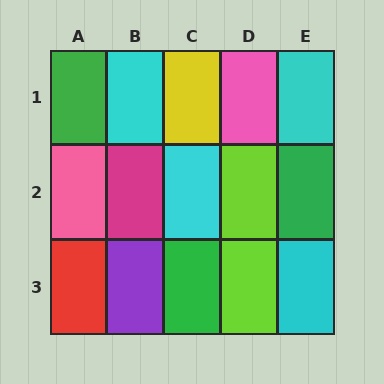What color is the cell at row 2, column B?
Magenta.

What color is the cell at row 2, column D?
Lime.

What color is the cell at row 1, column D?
Pink.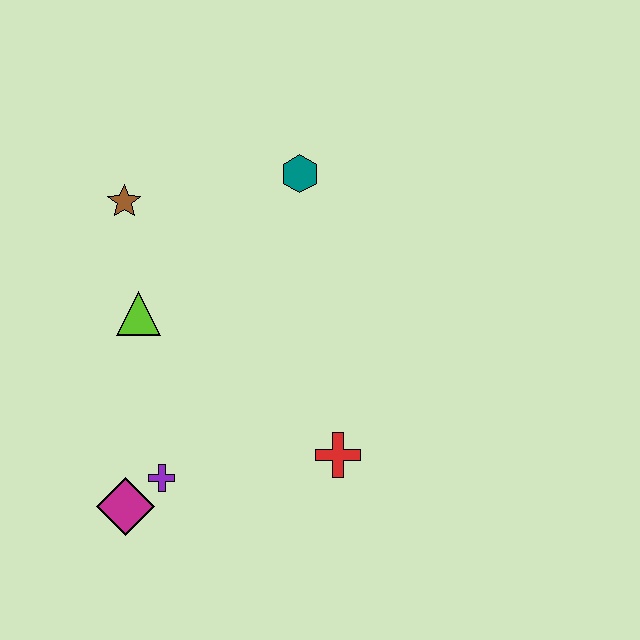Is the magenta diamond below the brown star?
Yes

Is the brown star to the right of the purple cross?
No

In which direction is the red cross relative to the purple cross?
The red cross is to the right of the purple cross.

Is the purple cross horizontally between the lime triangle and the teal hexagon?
Yes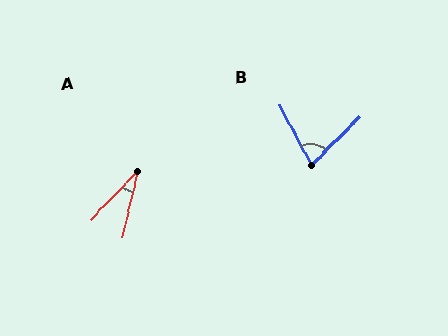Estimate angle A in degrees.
Approximately 31 degrees.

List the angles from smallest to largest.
A (31°), B (73°).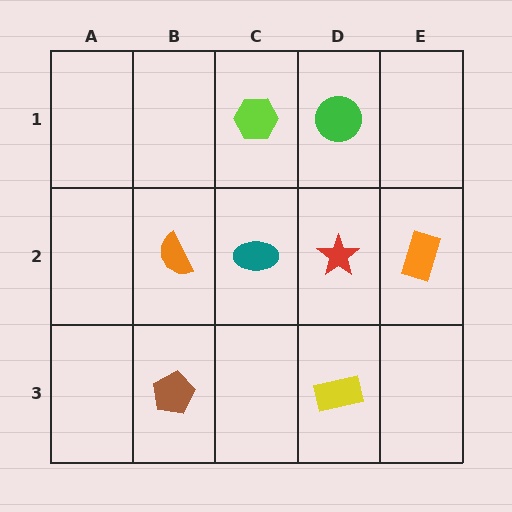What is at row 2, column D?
A red star.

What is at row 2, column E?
An orange rectangle.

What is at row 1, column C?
A lime hexagon.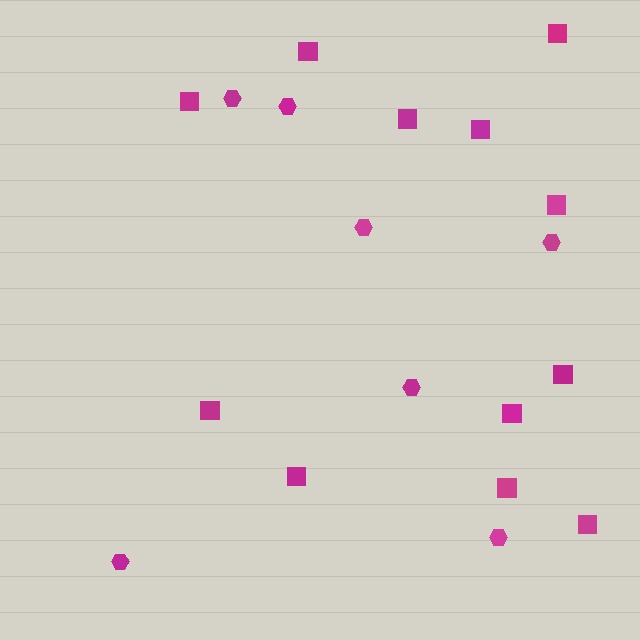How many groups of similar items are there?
There are 2 groups: one group of hexagons (7) and one group of squares (12).